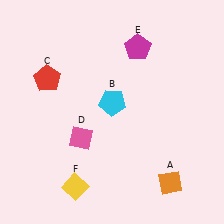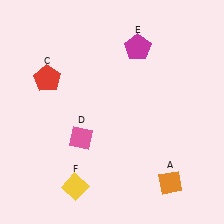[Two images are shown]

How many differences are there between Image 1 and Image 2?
There is 1 difference between the two images.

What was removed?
The cyan pentagon (B) was removed in Image 2.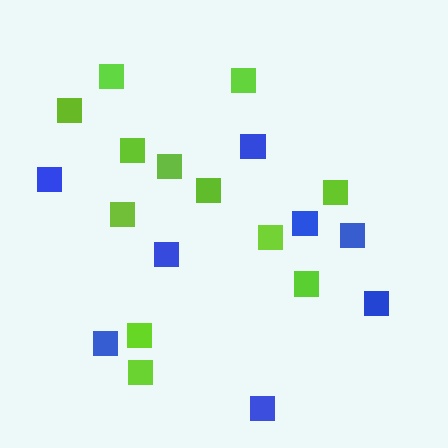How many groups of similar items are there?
There are 2 groups: one group of lime squares (12) and one group of blue squares (8).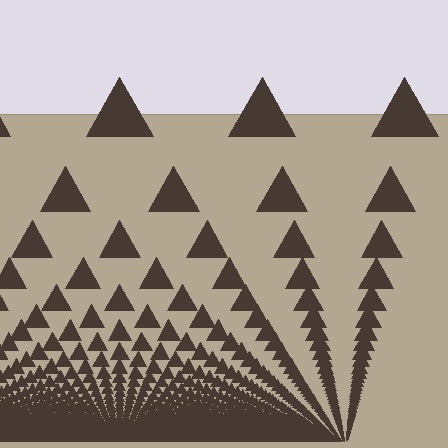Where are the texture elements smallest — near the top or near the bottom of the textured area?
Near the bottom.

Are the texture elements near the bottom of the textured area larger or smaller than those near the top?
Smaller. The gradient is inverted — elements near the bottom are smaller and denser.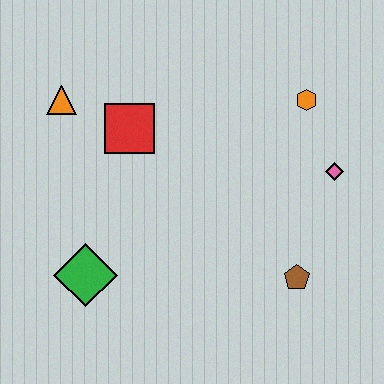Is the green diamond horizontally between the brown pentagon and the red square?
No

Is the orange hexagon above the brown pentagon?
Yes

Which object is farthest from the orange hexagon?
The green diamond is farthest from the orange hexagon.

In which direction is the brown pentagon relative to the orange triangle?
The brown pentagon is to the right of the orange triangle.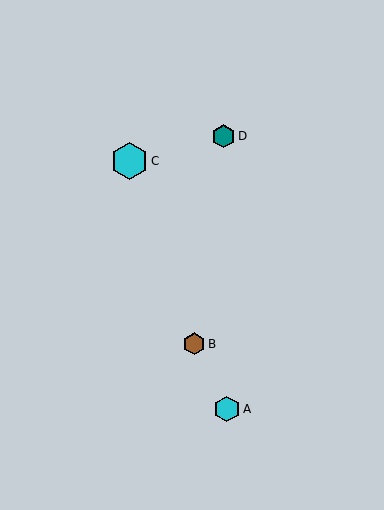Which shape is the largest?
The cyan hexagon (labeled C) is the largest.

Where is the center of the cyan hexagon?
The center of the cyan hexagon is at (129, 161).